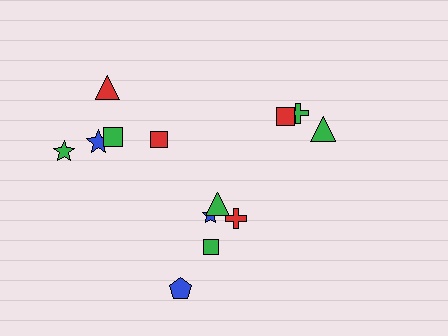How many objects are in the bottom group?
There are 5 objects.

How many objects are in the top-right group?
There are 3 objects.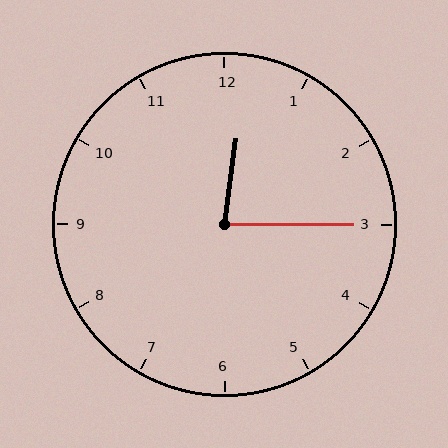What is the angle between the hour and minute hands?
Approximately 82 degrees.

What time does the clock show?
12:15.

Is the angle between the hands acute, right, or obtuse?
It is acute.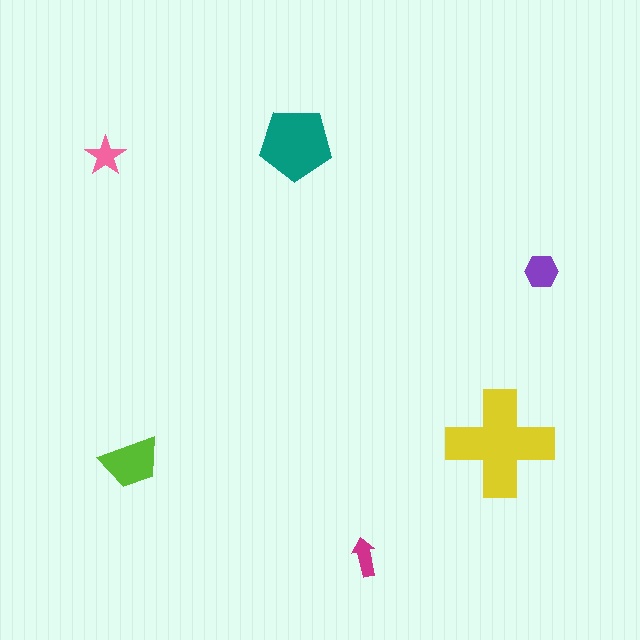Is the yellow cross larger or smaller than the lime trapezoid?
Larger.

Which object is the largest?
The yellow cross.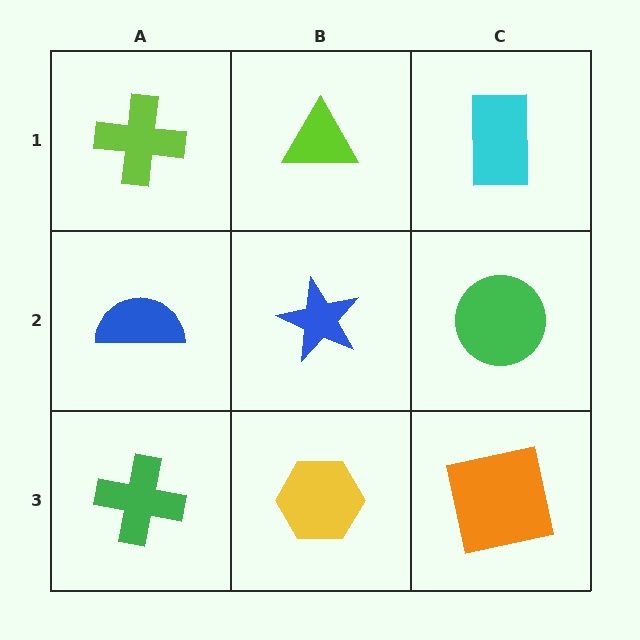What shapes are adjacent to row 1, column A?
A blue semicircle (row 2, column A), a lime triangle (row 1, column B).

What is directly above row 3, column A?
A blue semicircle.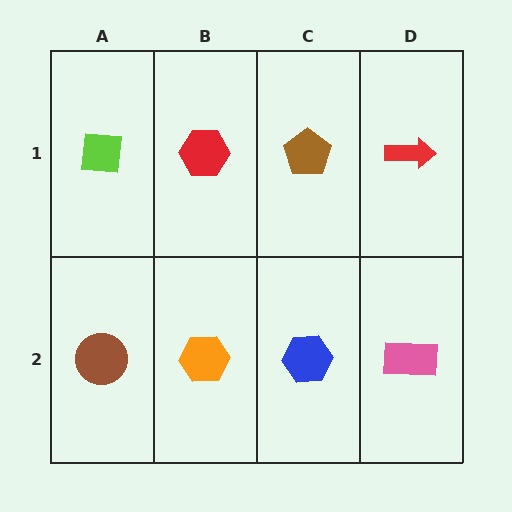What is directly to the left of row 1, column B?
A lime square.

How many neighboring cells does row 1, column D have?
2.